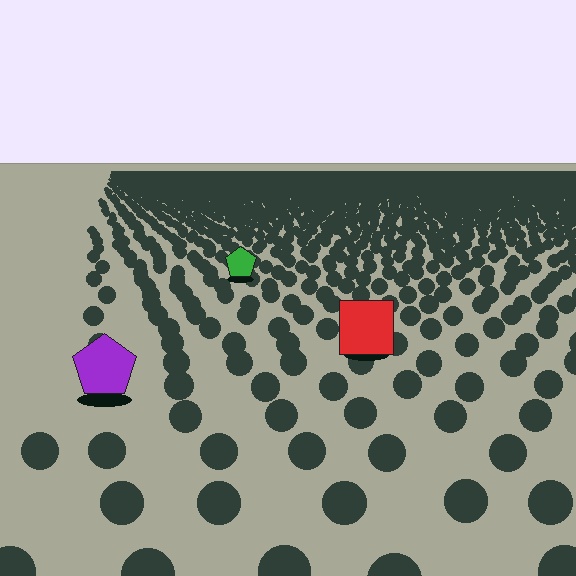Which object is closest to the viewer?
The purple pentagon is closest. The texture marks near it are larger and more spread out.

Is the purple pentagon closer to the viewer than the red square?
Yes. The purple pentagon is closer — you can tell from the texture gradient: the ground texture is coarser near it.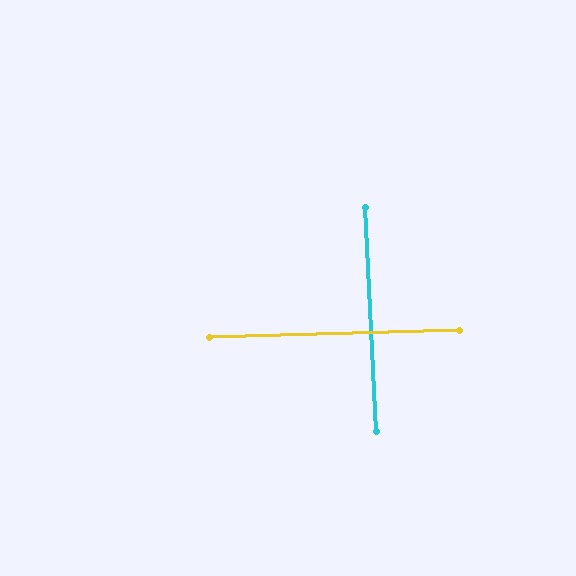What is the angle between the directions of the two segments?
Approximately 89 degrees.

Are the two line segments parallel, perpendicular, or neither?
Perpendicular — they meet at approximately 89°.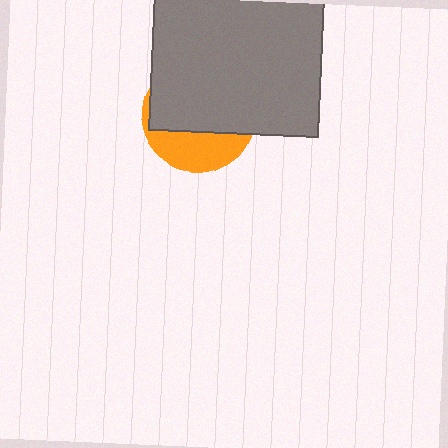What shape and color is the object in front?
The object in front is a gray square.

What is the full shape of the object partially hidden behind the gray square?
The partially hidden object is an orange circle.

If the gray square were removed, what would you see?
You would see the complete orange circle.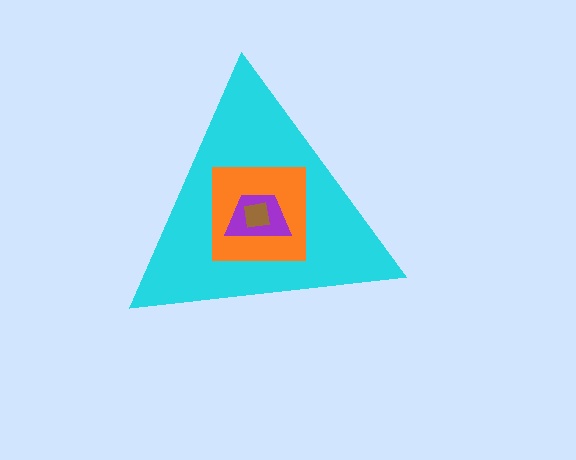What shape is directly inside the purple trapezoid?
The brown square.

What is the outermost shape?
The cyan triangle.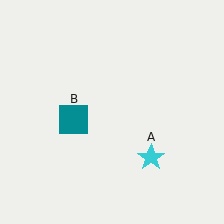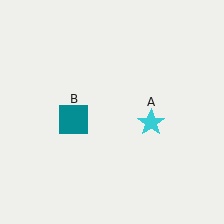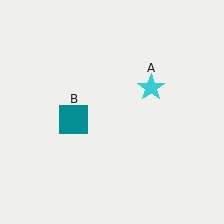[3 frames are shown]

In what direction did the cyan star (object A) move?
The cyan star (object A) moved up.